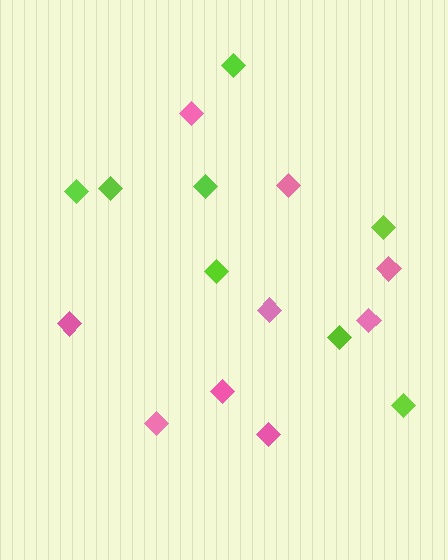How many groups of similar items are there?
There are 2 groups: one group of lime diamonds (8) and one group of pink diamonds (9).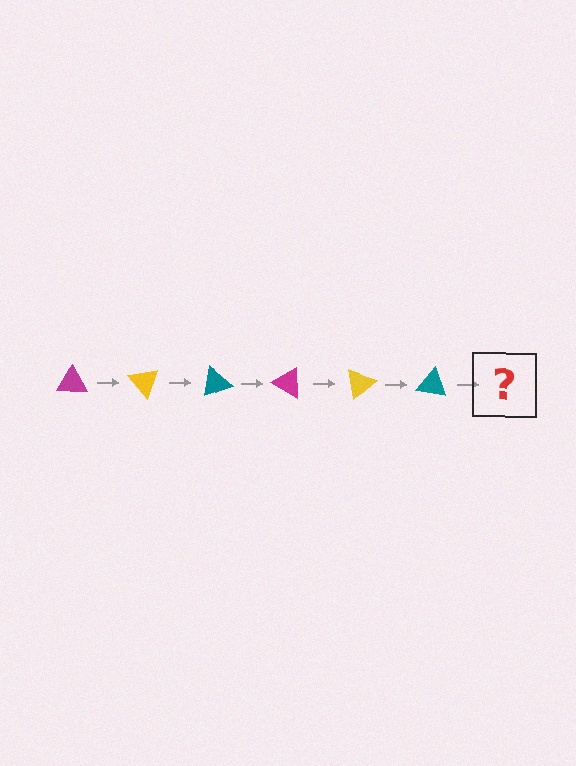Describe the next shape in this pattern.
It should be a magenta triangle, rotated 300 degrees from the start.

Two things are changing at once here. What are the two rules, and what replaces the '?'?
The two rules are that it rotates 50 degrees each step and the color cycles through magenta, yellow, and teal. The '?' should be a magenta triangle, rotated 300 degrees from the start.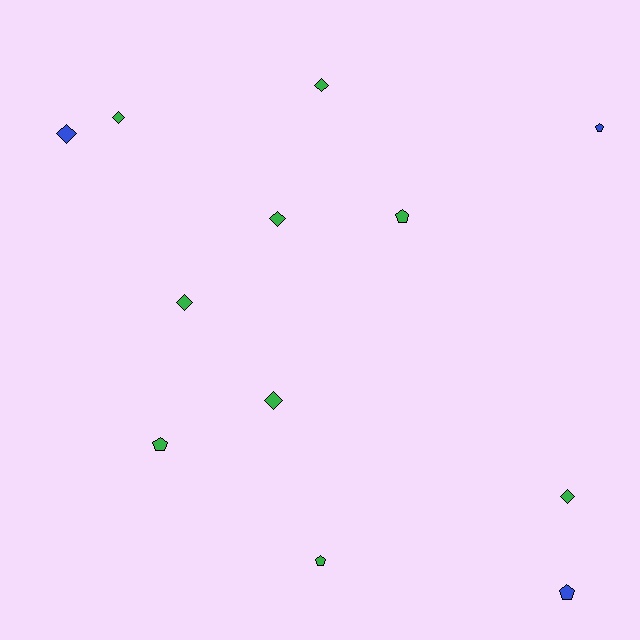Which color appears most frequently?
Green, with 9 objects.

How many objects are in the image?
There are 12 objects.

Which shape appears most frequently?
Diamond, with 7 objects.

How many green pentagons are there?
There are 3 green pentagons.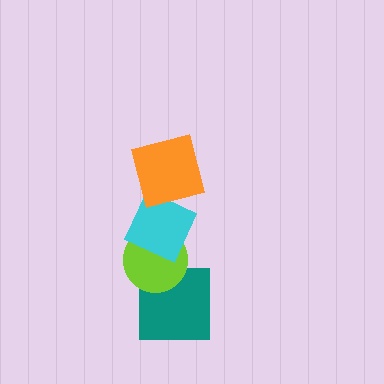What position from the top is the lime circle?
The lime circle is 3rd from the top.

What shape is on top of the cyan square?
The orange square is on top of the cyan square.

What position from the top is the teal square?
The teal square is 4th from the top.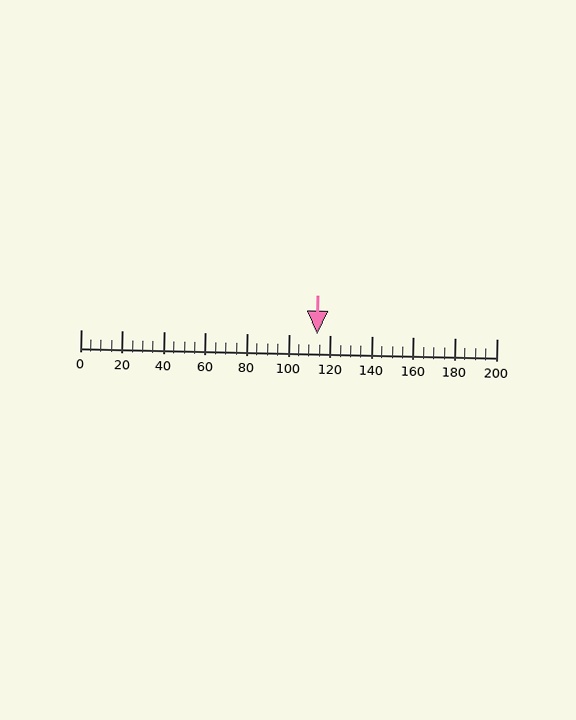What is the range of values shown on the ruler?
The ruler shows values from 0 to 200.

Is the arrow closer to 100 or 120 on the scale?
The arrow is closer to 120.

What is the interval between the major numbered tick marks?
The major tick marks are spaced 20 units apart.